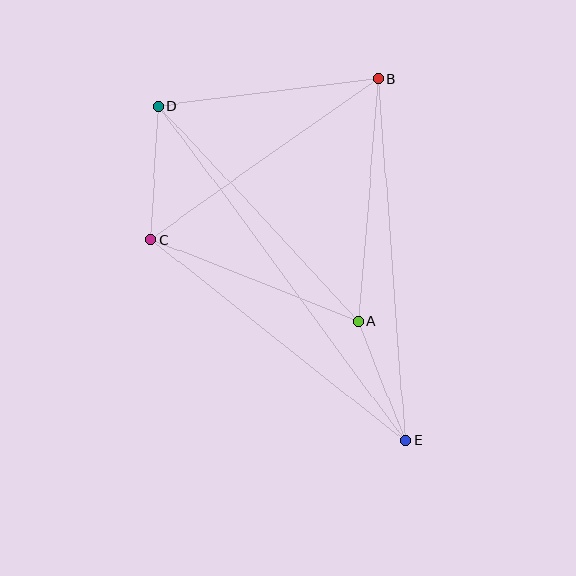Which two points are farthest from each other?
Points D and E are farthest from each other.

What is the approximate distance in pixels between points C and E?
The distance between C and E is approximately 325 pixels.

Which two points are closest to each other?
Points A and E are closest to each other.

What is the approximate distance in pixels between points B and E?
The distance between B and E is approximately 363 pixels.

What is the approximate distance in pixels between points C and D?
The distance between C and D is approximately 134 pixels.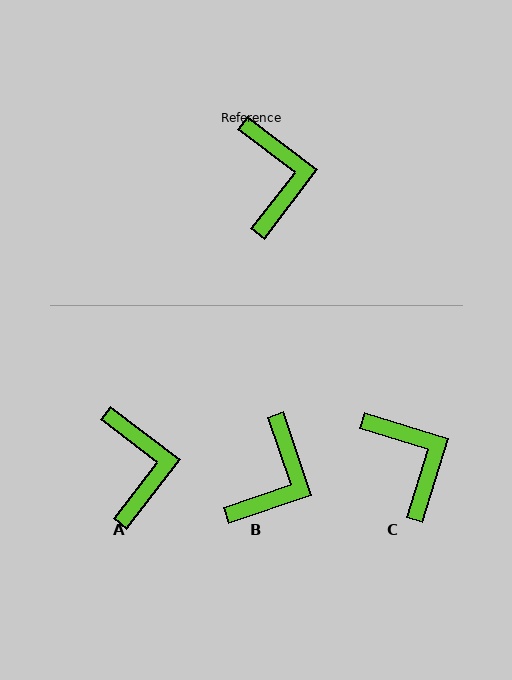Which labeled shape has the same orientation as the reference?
A.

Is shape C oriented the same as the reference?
No, it is off by about 20 degrees.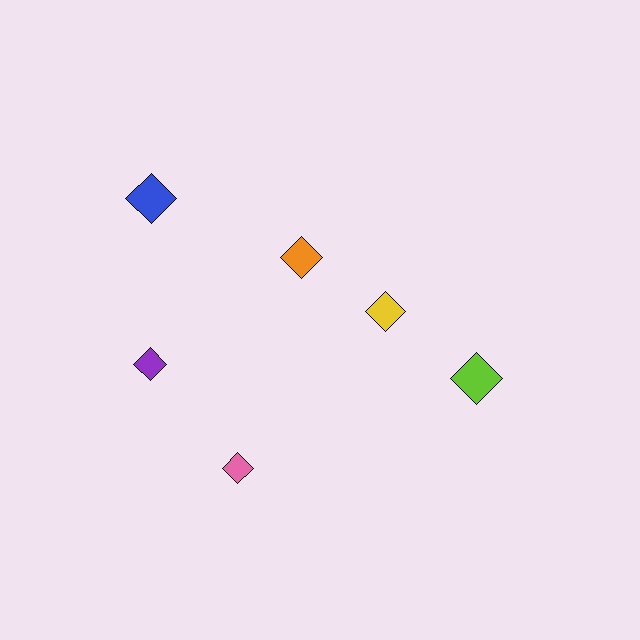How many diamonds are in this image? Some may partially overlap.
There are 6 diamonds.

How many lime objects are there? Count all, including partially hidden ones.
There is 1 lime object.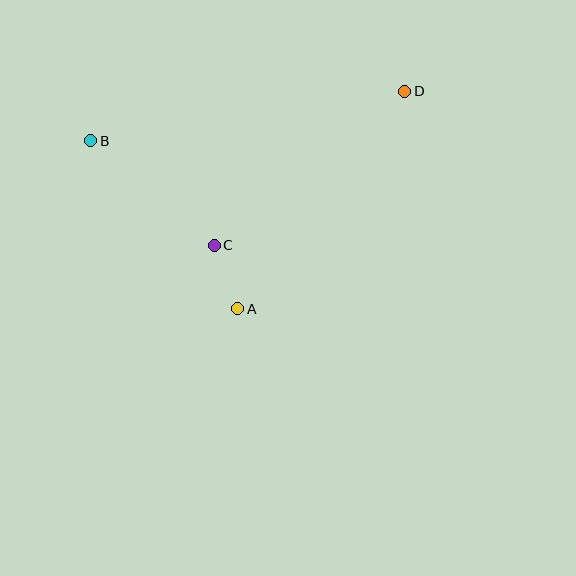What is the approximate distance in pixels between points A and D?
The distance between A and D is approximately 274 pixels.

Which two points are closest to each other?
Points A and C are closest to each other.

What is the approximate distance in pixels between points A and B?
The distance between A and B is approximately 223 pixels.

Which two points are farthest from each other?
Points B and D are farthest from each other.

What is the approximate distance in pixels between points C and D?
The distance between C and D is approximately 245 pixels.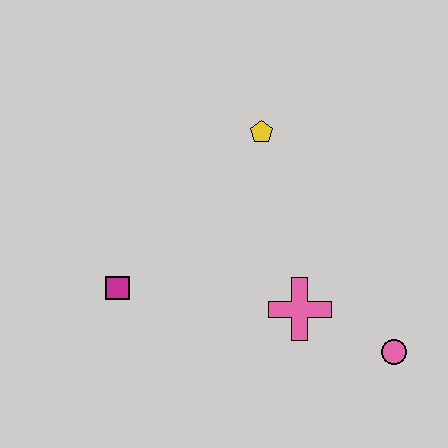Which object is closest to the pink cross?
The pink circle is closest to the pink cross.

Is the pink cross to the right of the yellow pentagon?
Yes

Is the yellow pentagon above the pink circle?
Yes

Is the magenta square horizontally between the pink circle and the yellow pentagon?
No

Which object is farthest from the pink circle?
The magenta square is farthest from the pink circle.